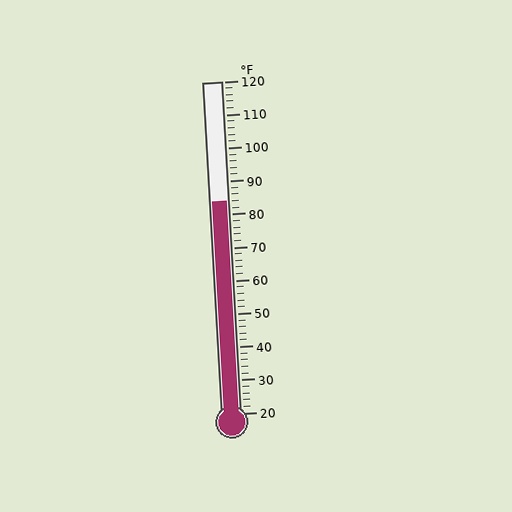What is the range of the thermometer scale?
The thermometer scale ranges from 20°F to 120°F.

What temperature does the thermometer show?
The thermometer shows approximately 84°F.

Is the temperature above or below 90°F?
The temperature is below 90°F.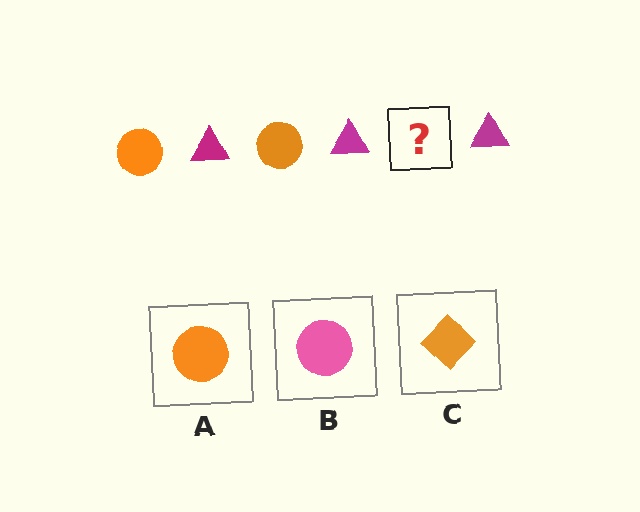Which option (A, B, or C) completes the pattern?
A.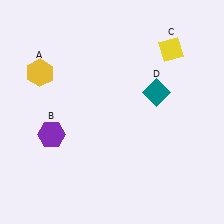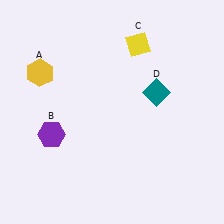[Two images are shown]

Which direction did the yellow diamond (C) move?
The yellow diamond (C) moved left.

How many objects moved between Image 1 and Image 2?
1 object moved between the two images.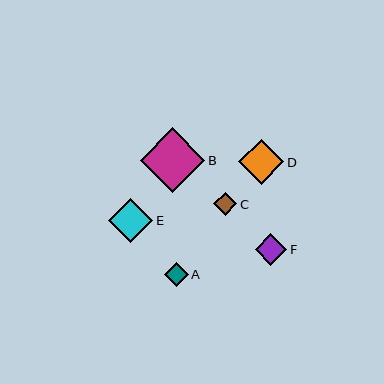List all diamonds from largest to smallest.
From largest to smallest: B, D, E, F, A, C.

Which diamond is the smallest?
Diamond C is the smallest with a size of approximately 23 pixels.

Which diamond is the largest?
Diamond B is the largest with a size of approximately 64 pixels.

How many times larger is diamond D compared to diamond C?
Diamond D is approximately 2.0 times the size of diamond C.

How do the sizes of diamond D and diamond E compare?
Diamond D and diamond E are approximately the same size.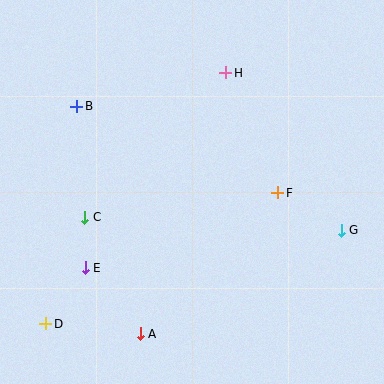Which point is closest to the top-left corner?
Point B is closest to the top-left corner.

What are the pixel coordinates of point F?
Point F is at (278, 193).